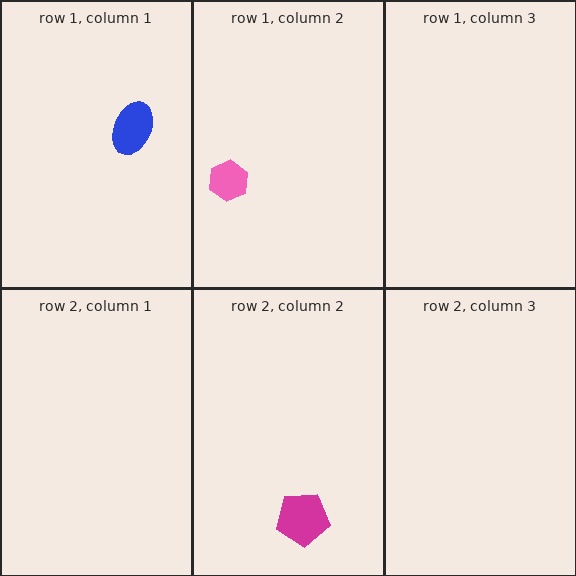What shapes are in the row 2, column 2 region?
The magenta pentagon.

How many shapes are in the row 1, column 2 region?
1.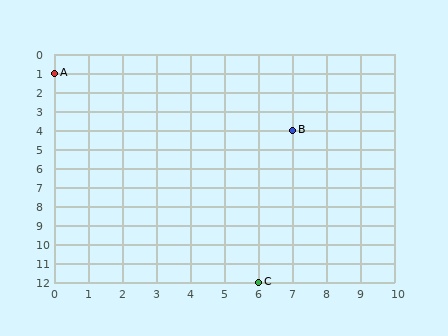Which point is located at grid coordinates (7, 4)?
Point B is at (7, 4).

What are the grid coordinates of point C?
Point C is at grid coordinates (6, 12).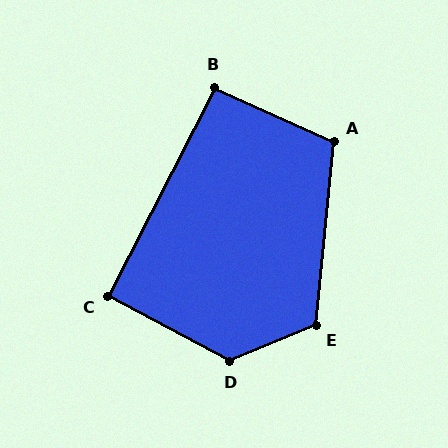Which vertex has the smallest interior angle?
C, at approximately 91 degrees.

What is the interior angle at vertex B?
Approximately 92 degrees (approximately right).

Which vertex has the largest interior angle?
D, at approximately 130 degrees.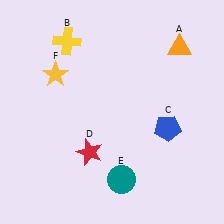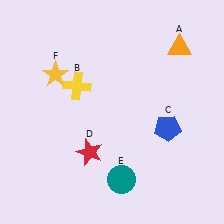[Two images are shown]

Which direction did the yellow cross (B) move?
The yellow cross (B) moved down.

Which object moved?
The yellow cross (B) moved down.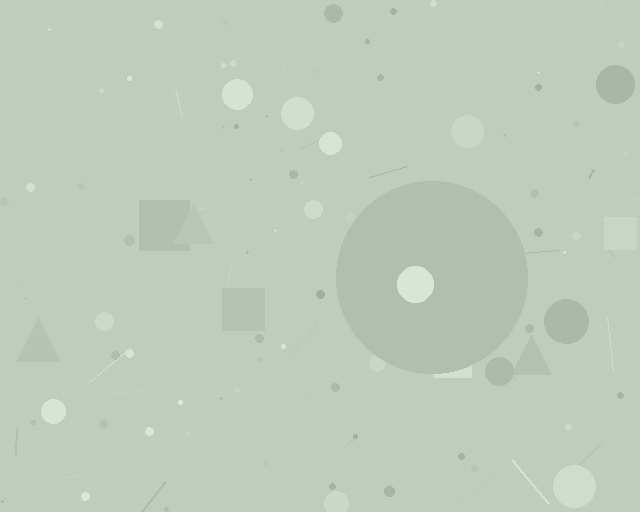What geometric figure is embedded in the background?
A circle is embedded in the background.